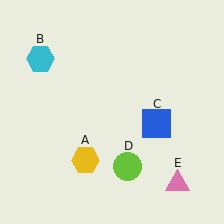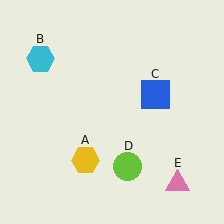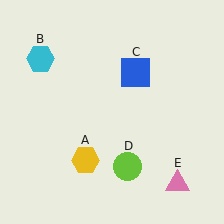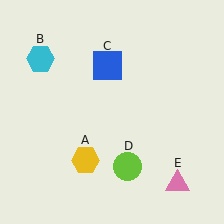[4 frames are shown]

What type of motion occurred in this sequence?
The blue square (object C) rotated counterclockwise around the center of the scene.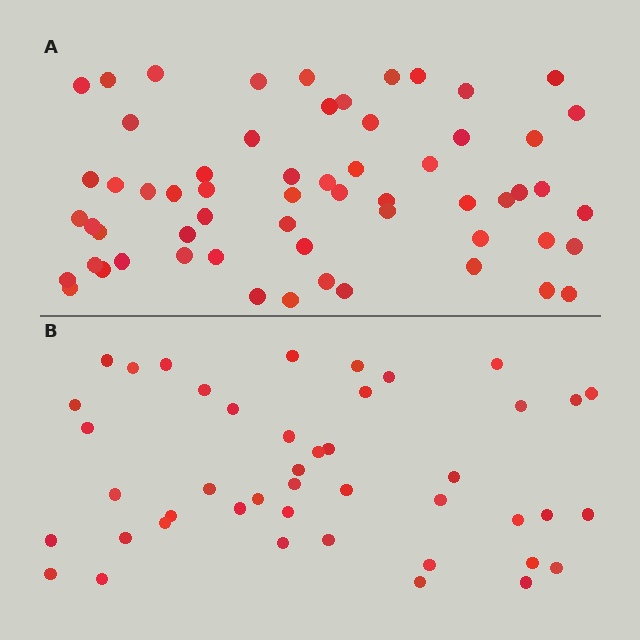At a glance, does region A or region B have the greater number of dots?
Region A (the top region) has more dots.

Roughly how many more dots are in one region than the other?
Region A has approximately 15 more dots than region B.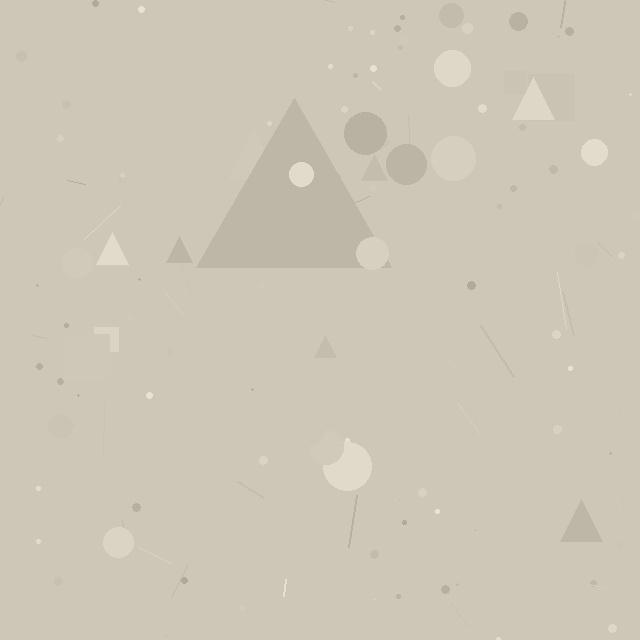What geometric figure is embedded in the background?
A triangle is embedded in the background.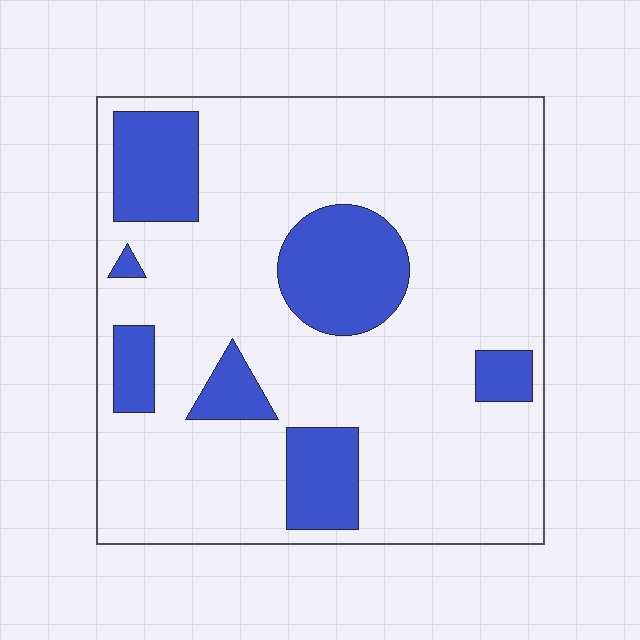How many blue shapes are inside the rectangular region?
7.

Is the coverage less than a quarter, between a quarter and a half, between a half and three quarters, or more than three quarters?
Less than a quarter.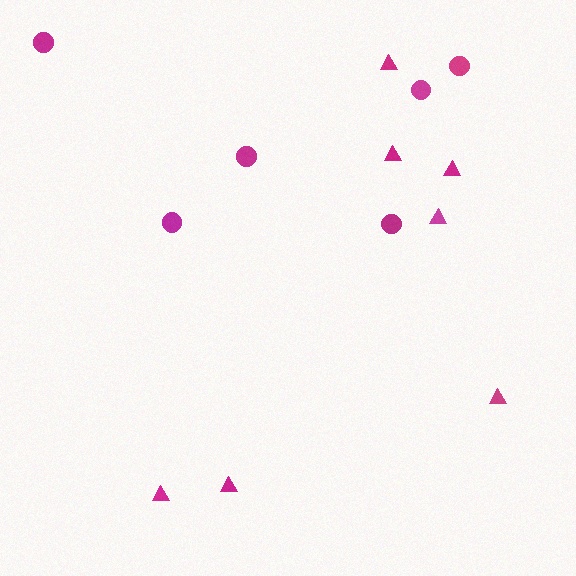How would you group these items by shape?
There are 2 groups: one group of circles (6) and one group of triangles (7).